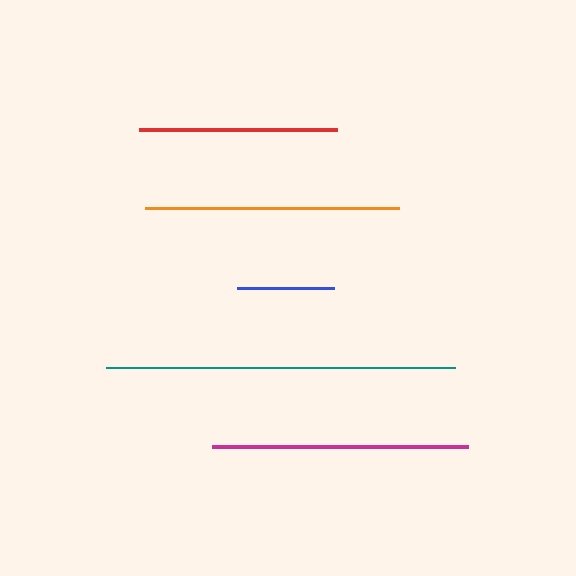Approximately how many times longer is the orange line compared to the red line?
The orange line is approximately 1.3 times the length of the red line.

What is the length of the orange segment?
The orange segment is approximately 254 pixels long.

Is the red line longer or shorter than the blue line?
The red line is longer than the blue line.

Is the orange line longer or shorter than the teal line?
The teal line is longer than the orange line.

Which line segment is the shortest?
The blue line is the shortest at approximately 96 pixels.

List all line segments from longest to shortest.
From longest to shortest: teal, magenta, orange, red, blue.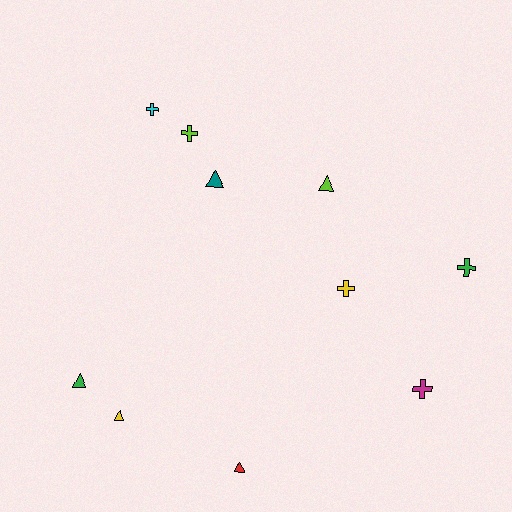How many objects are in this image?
There are 10 objects.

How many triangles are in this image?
There are 5 triangles.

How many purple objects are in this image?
There are no purple objects.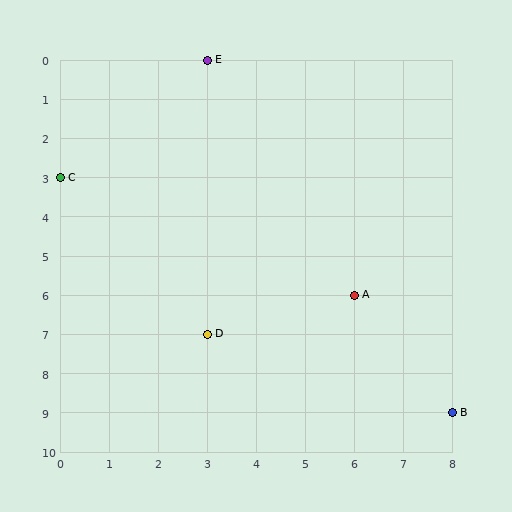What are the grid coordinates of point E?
Point E is at grid coordinates (3, 0).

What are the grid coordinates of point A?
Point A is at grid coordinates (6, 6).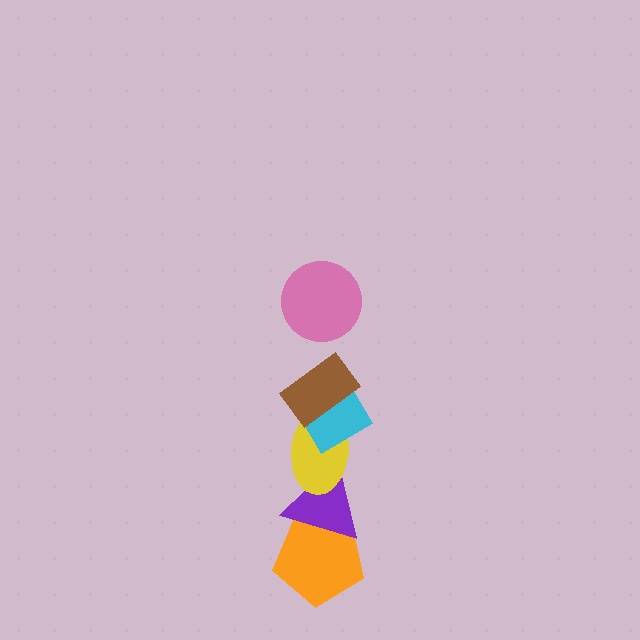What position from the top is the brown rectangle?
The brown rectangle is 2nd from the top.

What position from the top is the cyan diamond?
The cyan diamond is 3rd from the top.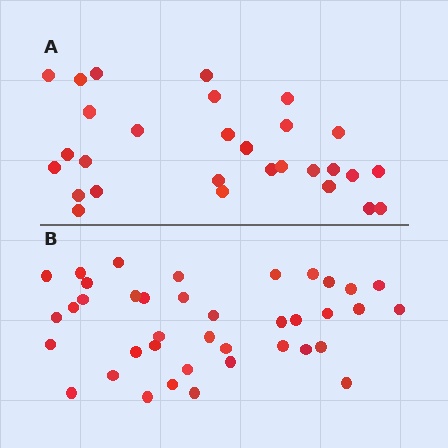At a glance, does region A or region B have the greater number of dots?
Region B (the bottom region) has more dots.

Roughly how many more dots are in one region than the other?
Region B has roughly 10 or so more dots than region A.